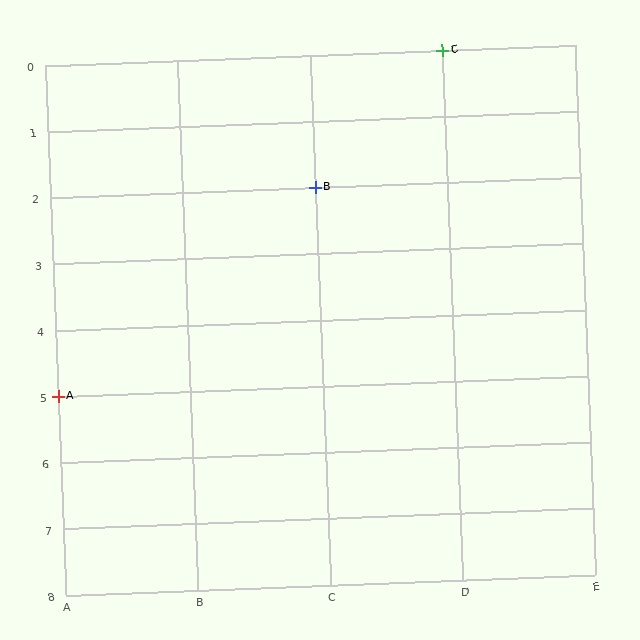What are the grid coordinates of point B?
Point B is at grid coordinates (C, 2).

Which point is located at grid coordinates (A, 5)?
Point A is at (A, 5).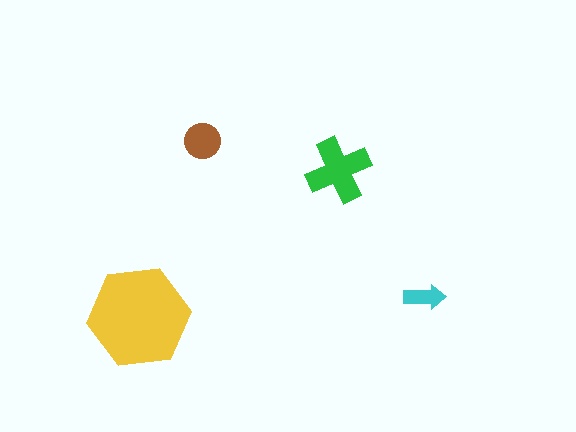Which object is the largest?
The yellow hexagon.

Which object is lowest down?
The yellow hexagon is bottommost.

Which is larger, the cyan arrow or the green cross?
The green cross.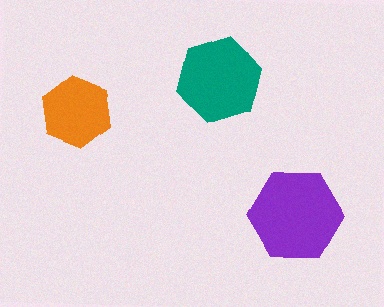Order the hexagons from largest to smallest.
the purple one, the teal one, the orange one.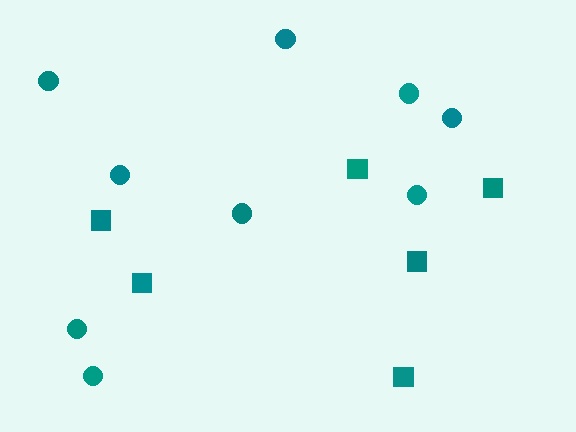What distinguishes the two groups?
There are 2 groups: one group of circles (9) and one group of squares (6).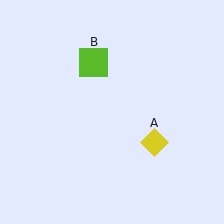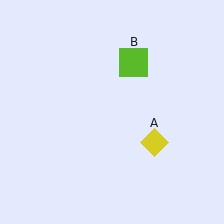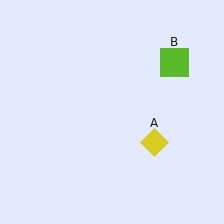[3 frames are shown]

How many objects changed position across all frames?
1 object changed position: lime square (object B).